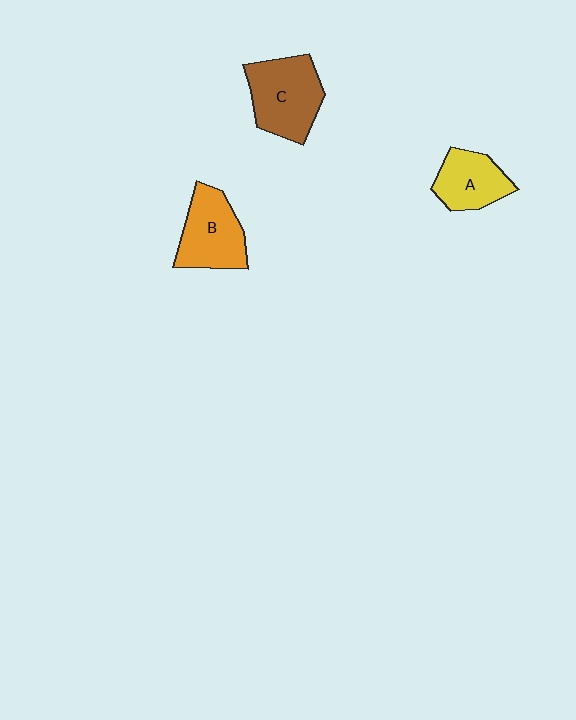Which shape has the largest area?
Shape C (brown).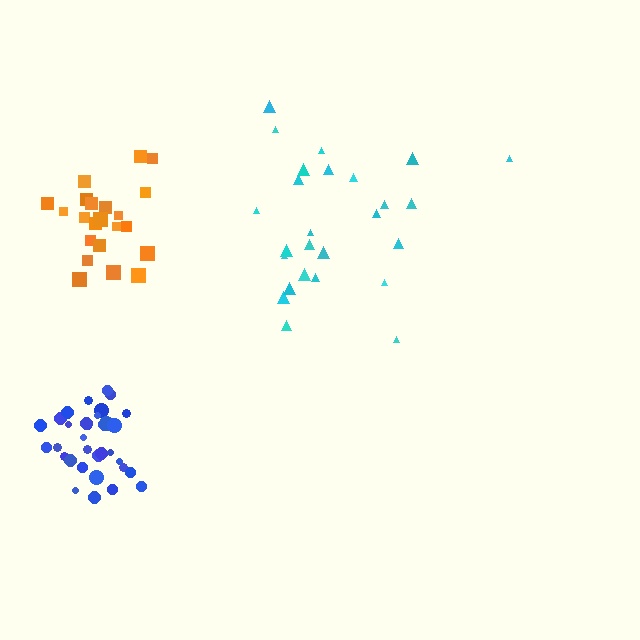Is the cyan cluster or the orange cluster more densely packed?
Orange.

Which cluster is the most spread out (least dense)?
Cyan.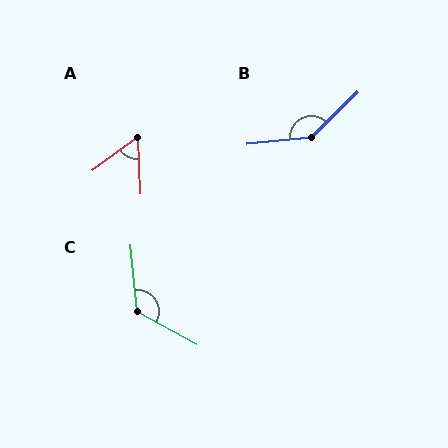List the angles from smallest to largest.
A (56°), C (124°), B (141°).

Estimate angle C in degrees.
Approximately 124 degrees.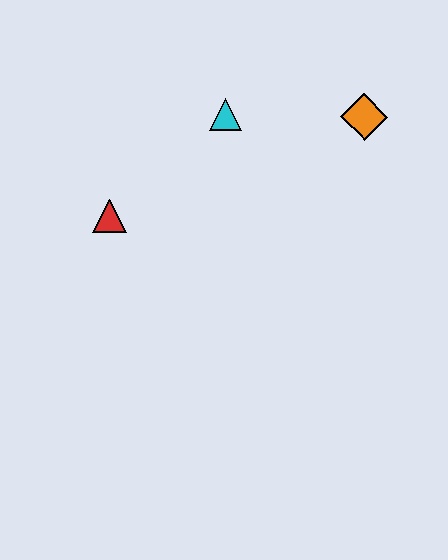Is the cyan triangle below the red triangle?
No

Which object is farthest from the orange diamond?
The red triangle is farthest from the orange diamond.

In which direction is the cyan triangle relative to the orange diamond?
The cyan triangle is to the left of the orange diamond.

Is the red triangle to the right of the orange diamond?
No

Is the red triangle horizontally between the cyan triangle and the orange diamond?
No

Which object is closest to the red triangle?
The cyan triangle is closest to the red triangle.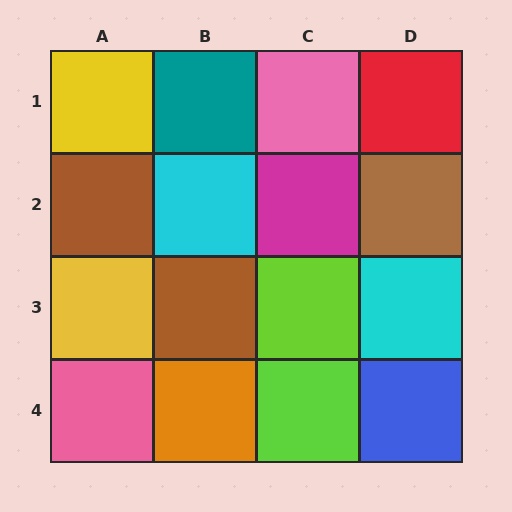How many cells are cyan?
2 cells are cyan.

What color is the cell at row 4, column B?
Orange.